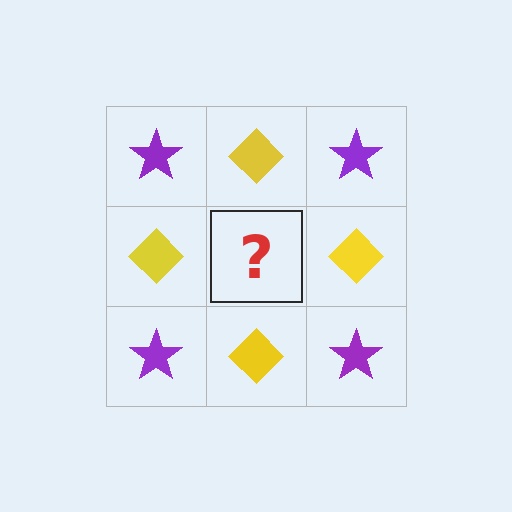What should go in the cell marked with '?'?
The missing cell should contain a purple star.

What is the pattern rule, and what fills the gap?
The rule is that it alternates purple star and yellow diamond in a checkerboard pattern. The gap should be filled with a purple star.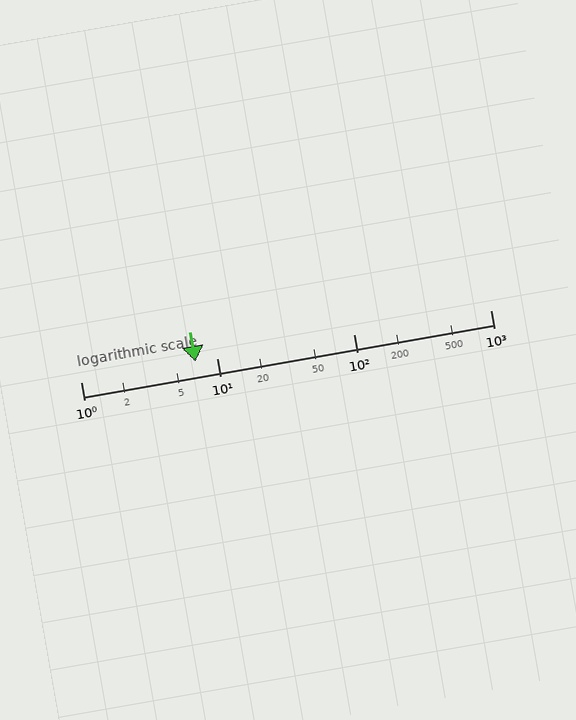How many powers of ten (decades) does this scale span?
The scale spans 3 decades, from 1 to 1000.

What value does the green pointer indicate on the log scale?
The pointer indicates approximately 6.9.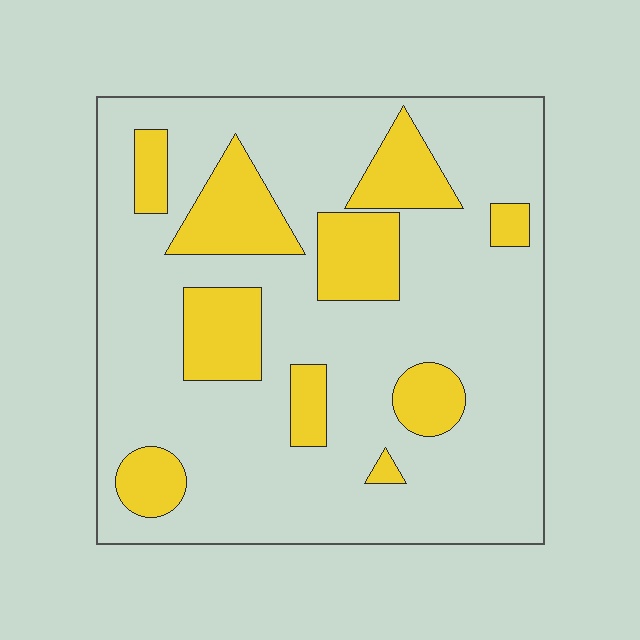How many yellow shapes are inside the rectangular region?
10.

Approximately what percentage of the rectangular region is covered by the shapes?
Approximately 25%.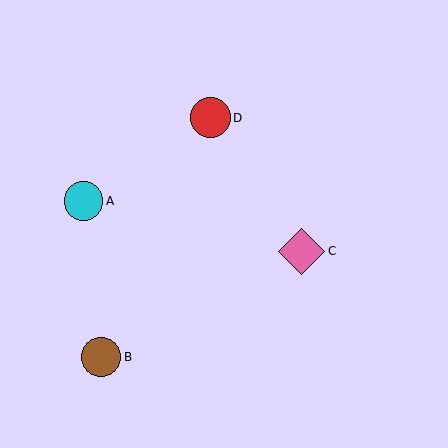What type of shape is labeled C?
Shape C is a pink diamond.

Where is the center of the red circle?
The center of the red circle is at (210, 118).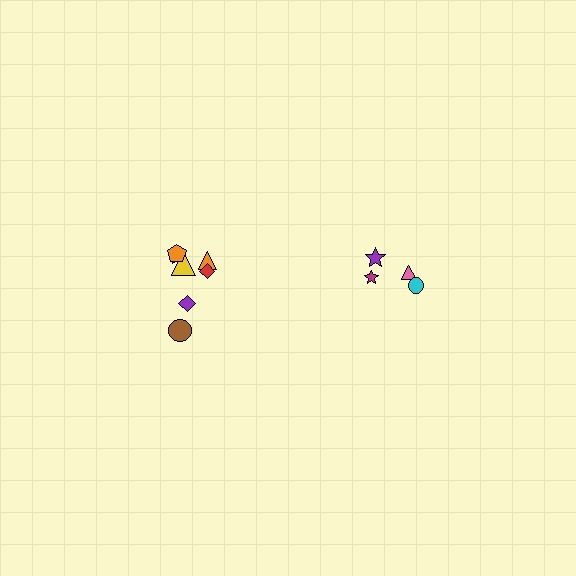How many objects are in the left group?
There are 7 objects.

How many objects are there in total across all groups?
There are 11 objects.